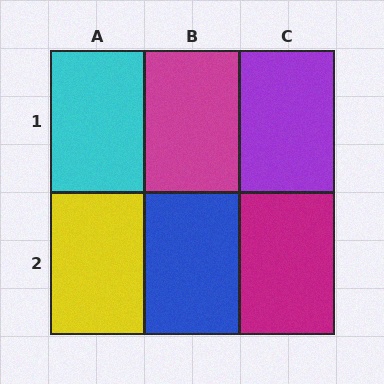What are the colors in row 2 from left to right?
Yellow, blue, magenta.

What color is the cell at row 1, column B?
Magenta.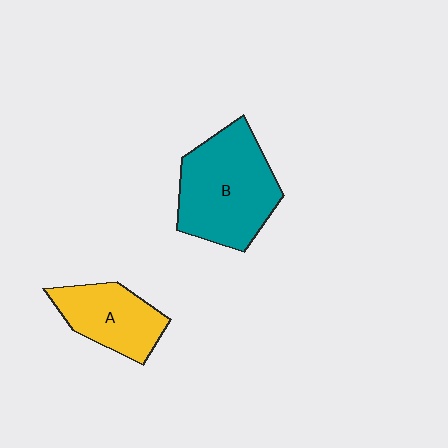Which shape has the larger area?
Shape B (teal).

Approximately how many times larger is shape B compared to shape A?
Approximately 1.6 times.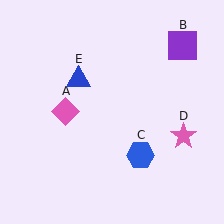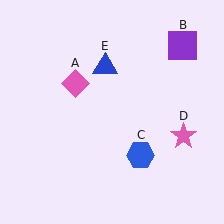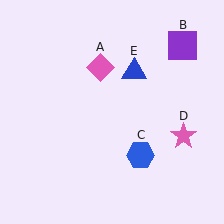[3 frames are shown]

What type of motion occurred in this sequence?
The pink diamond (object A), blue triangle (object E) rotated clockwise around the center of the scene.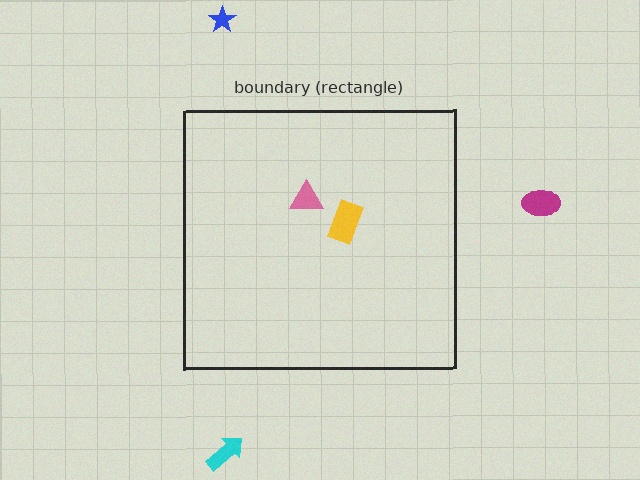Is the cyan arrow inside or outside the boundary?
Outside.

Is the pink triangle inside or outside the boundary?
Inside.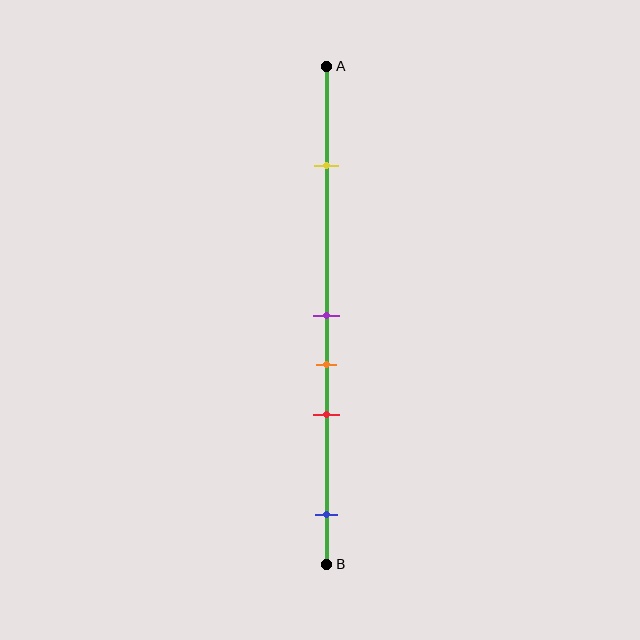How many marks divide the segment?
There are 5 marks dividing the segment.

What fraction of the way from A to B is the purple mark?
The purple mark is approximately 50% (0.5) of the way from A to B.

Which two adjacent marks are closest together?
The purple and orange marks are the closest adjacent pair.